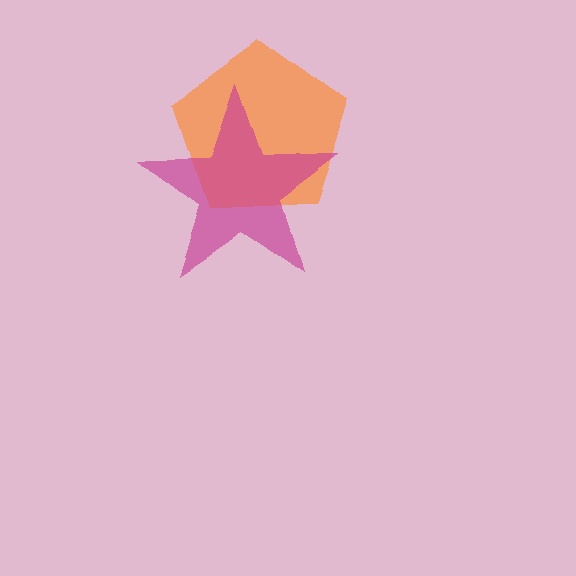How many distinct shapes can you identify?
There are 2 distinct shapes: an orange pentagon, a magenta star.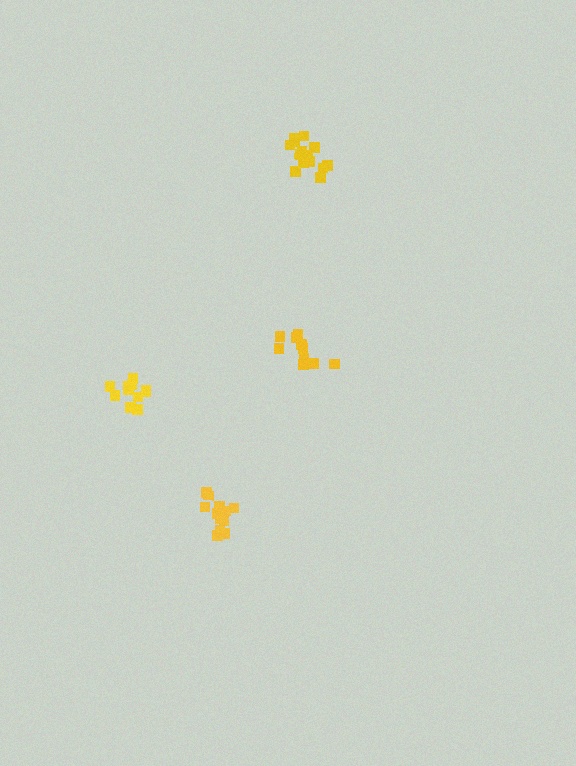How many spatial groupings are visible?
There are 4 spatial groupings.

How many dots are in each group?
Group 1: 11 dots, Group 2: 11 dots, Group 3: 15 dots, Group 4: 12 dots (49 total).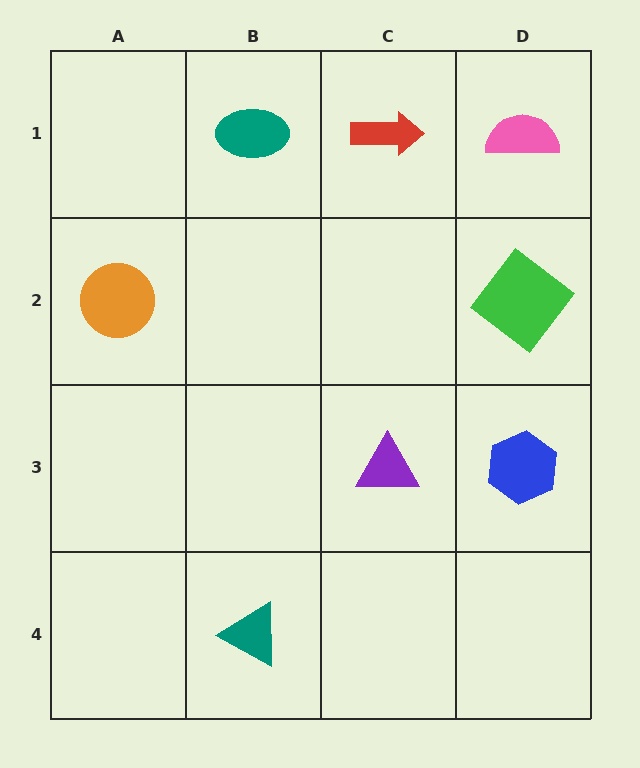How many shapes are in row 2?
2 shapes.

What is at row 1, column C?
A red arrow.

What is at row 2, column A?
An orange circle.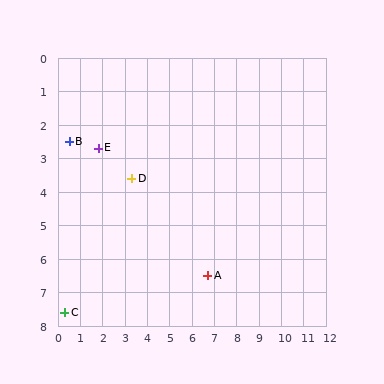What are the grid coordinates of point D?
Point D is at approximately (3.3, 3.6).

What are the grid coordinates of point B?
Point B is at approximately (0.5, 2.5).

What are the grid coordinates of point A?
Point A is at approximately (6.7, 6.5).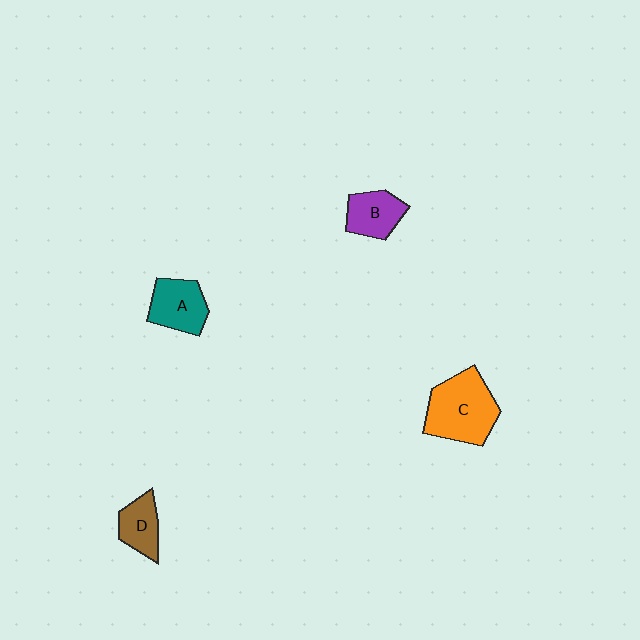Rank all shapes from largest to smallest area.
From largest to smallest: C (orange), A (teal), B (purple), D (brown).